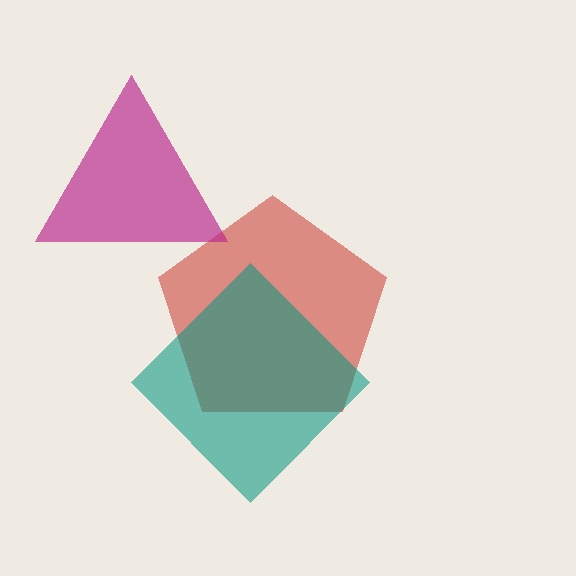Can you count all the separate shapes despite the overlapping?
Yes, there are 3 separate shapes.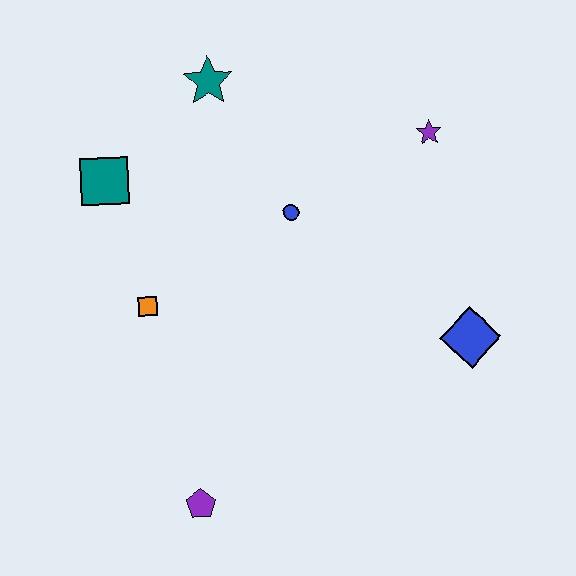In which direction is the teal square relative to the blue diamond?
The teal square is to the left of the blue diamond.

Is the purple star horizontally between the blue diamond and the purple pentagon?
Yes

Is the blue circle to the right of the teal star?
Yes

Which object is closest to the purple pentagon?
The orange square is closest to the purple pentagon.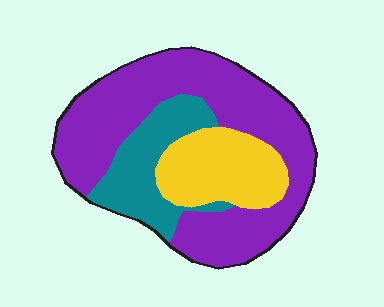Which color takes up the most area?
Purple, at roughly 60%.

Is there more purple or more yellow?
Purple.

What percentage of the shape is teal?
Teal covers 20% of the shape.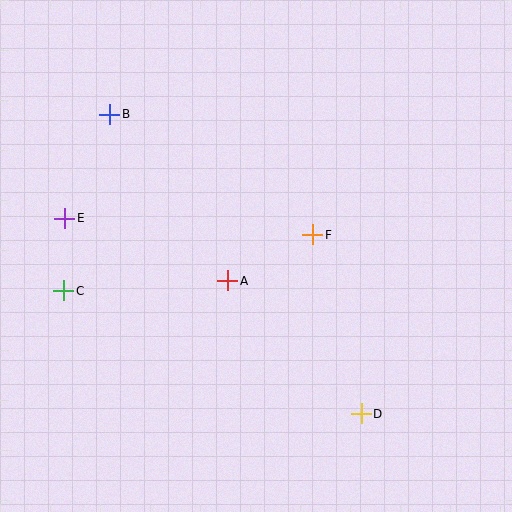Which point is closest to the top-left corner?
Point B is closest to the top-left corner.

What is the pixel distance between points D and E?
The distance between D and E is 355 pixels.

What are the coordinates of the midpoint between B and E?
The midpoint between B and E is at (87, 166).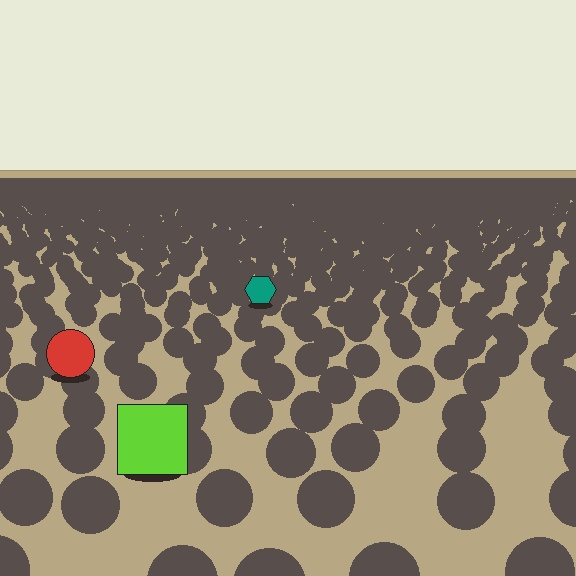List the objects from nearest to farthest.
From nearest to farthest: the lime square, the red circle, the teal hexagon.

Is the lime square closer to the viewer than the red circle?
Yes. The lime square is closer — you can tell from the texture gradient: the ground texture is coarser near it.